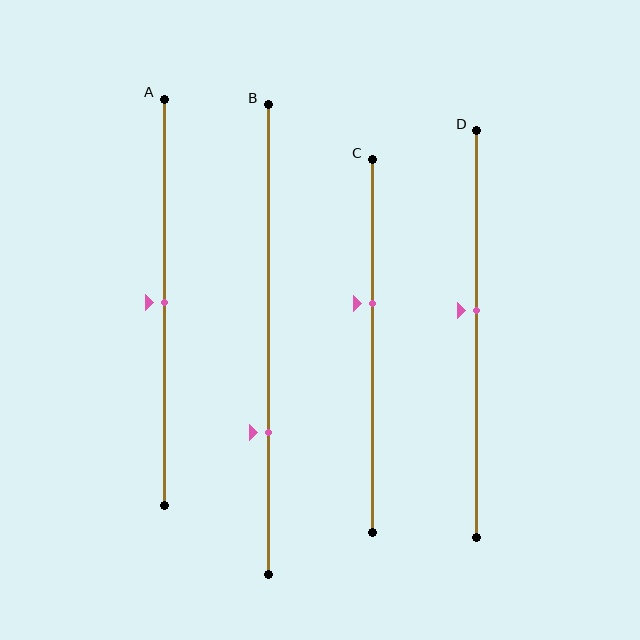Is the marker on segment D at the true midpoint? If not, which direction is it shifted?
No, the marker on segment D is shifted upward by about 6% of the segment length.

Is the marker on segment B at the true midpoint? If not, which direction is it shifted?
No, the marker on segment B is shifted downward by about 20% of the segment length.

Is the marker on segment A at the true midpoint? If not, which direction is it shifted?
Yes, the marker on segment A is at the true midpoint.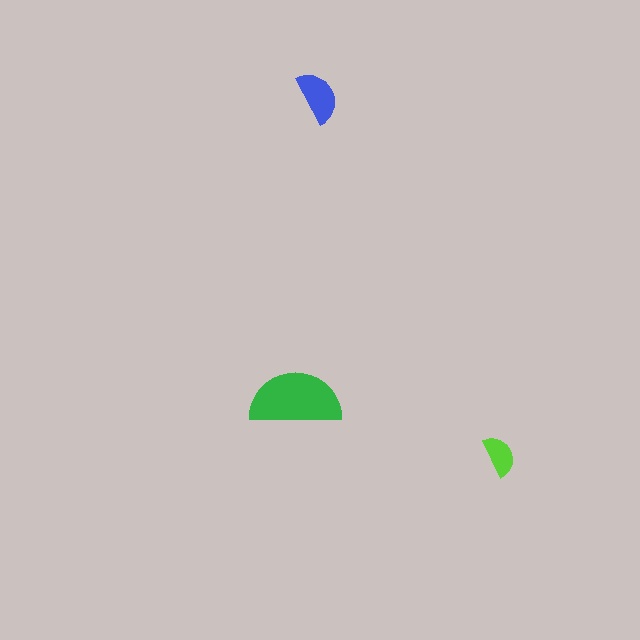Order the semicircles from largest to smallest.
the green one, the blue one, the lime one.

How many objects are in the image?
There are 3 objects in the image.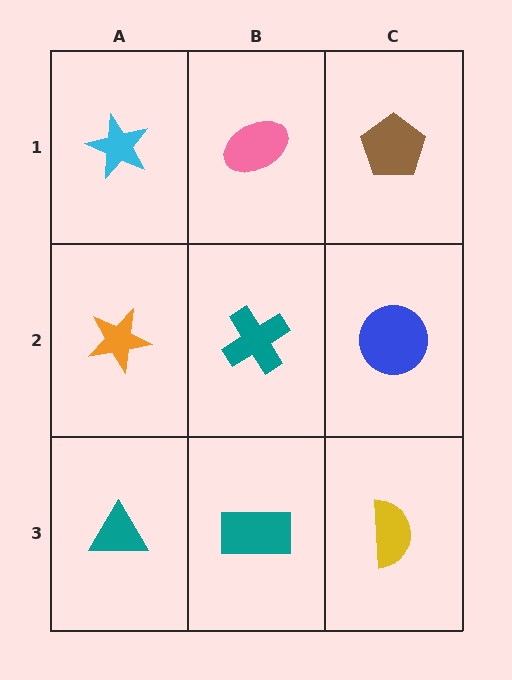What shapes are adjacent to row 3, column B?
A teal cross (row 2, column B), a teal triangle (row 3, column A), a yellow semicircle (row 3, column C).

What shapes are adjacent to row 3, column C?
A blue circle (row 2, column C), a teal rectangle (row 3, column B).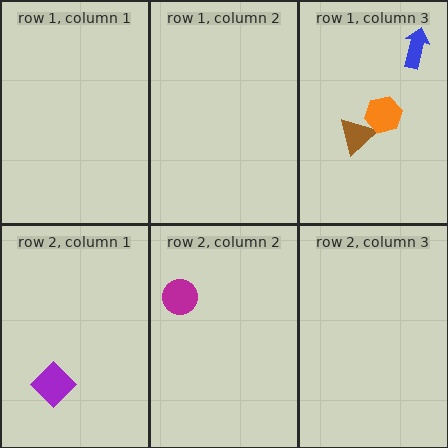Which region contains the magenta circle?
The row 2, column 2 region.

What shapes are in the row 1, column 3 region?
The brown triangle, the blue arrow, the orange hexagon.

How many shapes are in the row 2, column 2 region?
1.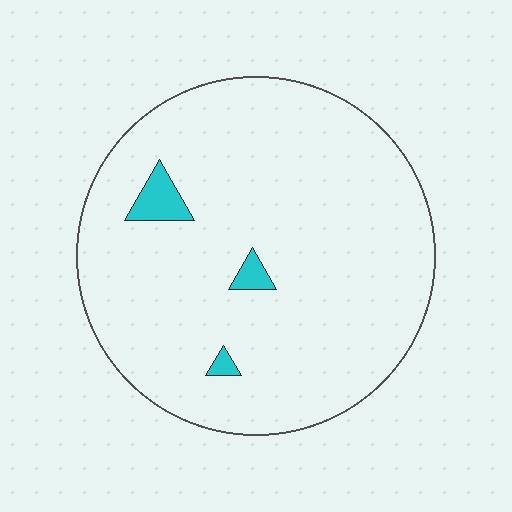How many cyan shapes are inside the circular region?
3.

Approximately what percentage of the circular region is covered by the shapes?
Approximately 5%.